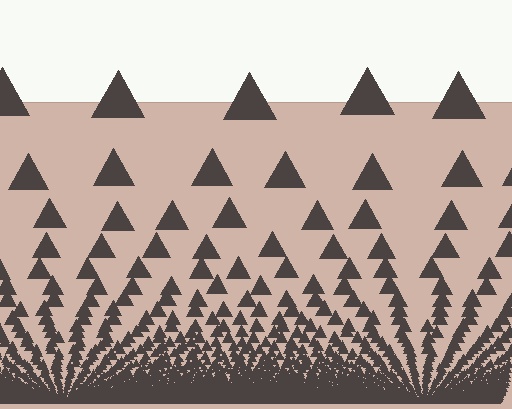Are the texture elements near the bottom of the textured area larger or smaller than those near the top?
Smaller. The gradient is inverted — elements near the bottom are smaller and denser.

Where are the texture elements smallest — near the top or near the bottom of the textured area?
Near the bottom.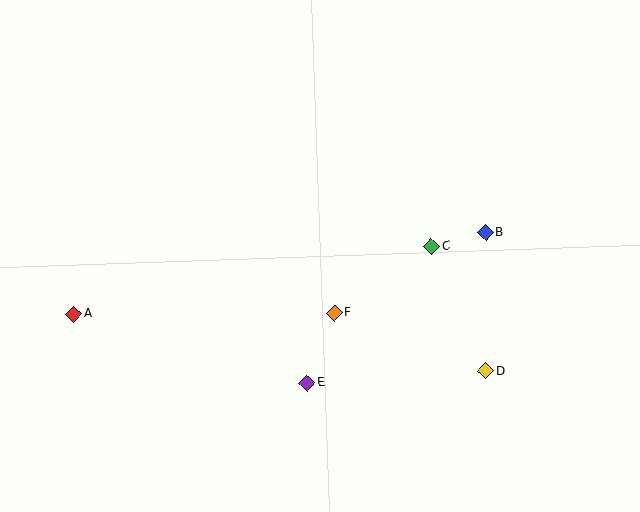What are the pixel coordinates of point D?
Point D is at (486, 371).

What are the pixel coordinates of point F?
Point F is at (334, 313).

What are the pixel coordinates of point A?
Point A is at (74, 314).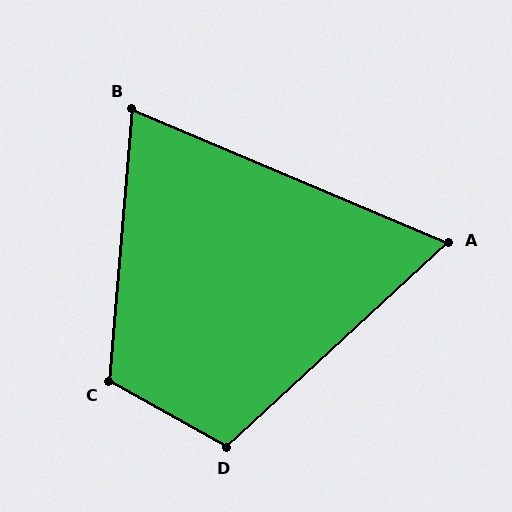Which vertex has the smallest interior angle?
A, at approximately 66 degrees.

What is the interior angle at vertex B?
Approximately 72 degrees (acute).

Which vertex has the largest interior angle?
C, at approximately 114 degrees.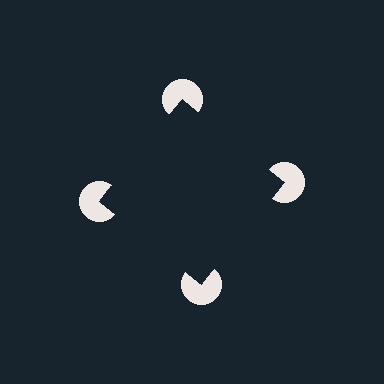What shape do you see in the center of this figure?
An illusory square — its edges are inferred from the aligned wedge cuts in the pac-man discs, not physically drawn.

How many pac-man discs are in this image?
There are 4 — one at each vertex of the illusory square.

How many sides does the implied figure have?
4 sides.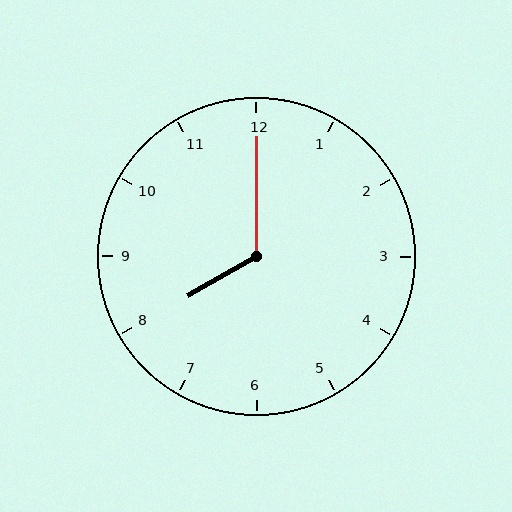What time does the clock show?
8:00.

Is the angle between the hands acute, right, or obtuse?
It is obtuse.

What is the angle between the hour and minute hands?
Approximately 120 degrees.